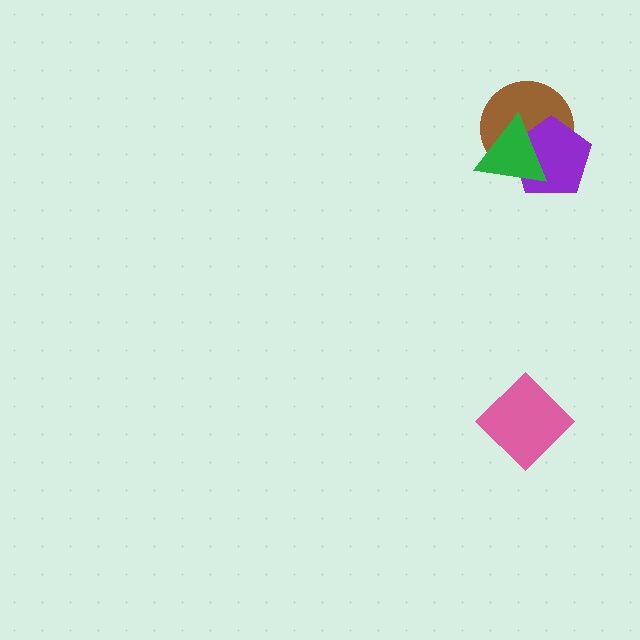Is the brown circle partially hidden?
Yes, it is partially covered by another shape.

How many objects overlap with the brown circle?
2 objects overlap with the brown circle.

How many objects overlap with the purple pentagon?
2 objects overlap with the purple pentagon.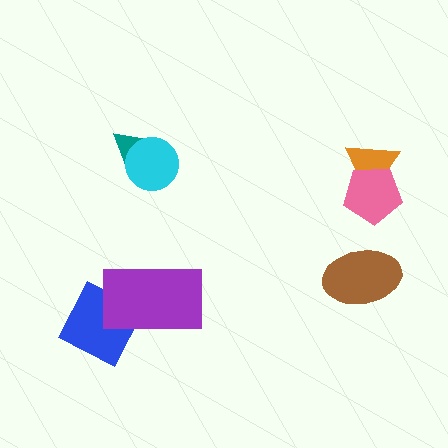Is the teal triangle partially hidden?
Yes, it is partially covered by another shape.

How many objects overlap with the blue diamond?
1 object overlaps with the blue diamond.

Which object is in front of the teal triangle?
The cyan circle is in front of the teal triangle.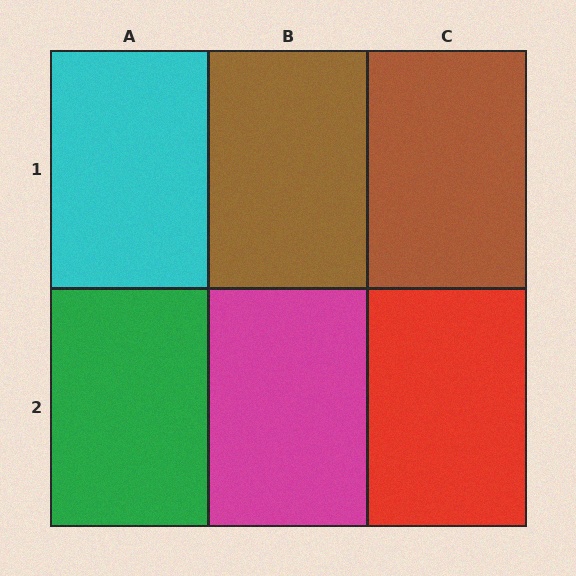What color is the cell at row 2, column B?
Magenta.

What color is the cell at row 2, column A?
Green.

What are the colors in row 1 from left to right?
Cyan, brown, brown.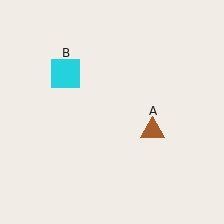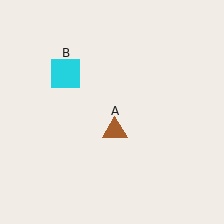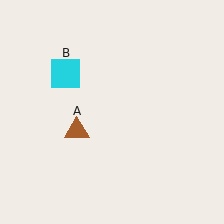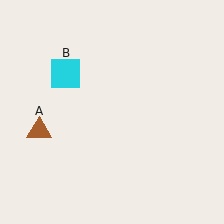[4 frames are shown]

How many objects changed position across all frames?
1 object changed position: brown triangle (object A).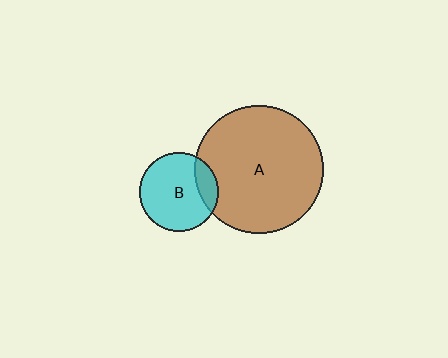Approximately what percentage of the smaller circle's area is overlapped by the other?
Approximately 15%.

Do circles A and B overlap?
Yes.